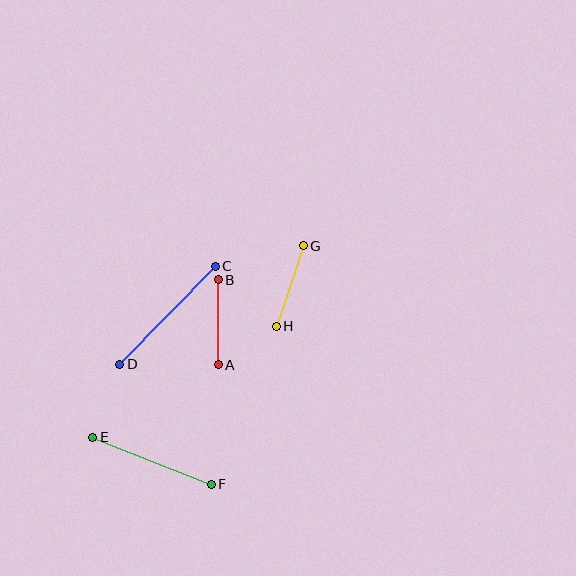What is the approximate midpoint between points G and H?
The midpoint is at approximately (290, 286) pixels.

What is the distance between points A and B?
The distance is approximately 85 pixels.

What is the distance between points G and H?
The distance is approximately 85 pixels.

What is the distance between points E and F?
The distance is approximately 128 pixels.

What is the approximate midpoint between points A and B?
The midpoint is at approximately (218, 322) pixels.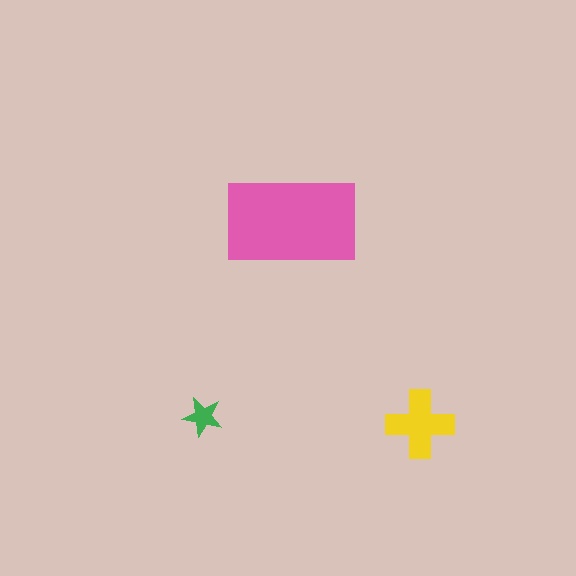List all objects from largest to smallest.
The pink rectangle, the yellow cross, the green star.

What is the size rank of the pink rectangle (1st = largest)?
1st.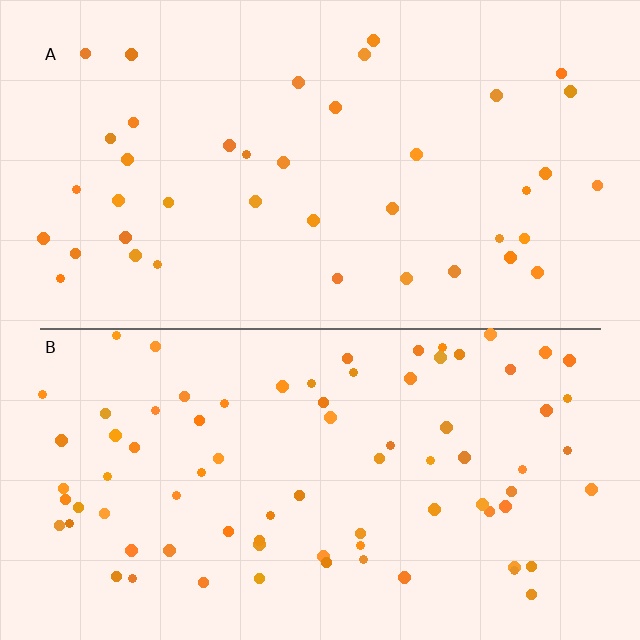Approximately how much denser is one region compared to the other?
Approximately 2.0× — region B over region A.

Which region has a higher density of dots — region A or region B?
B (the bottom).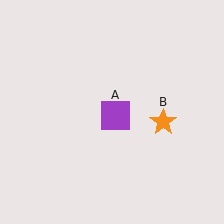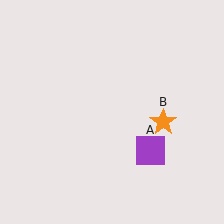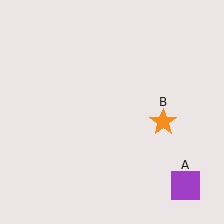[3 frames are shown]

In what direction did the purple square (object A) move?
The purple square (object A) moved down and to the right.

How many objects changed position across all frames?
1 object changed position: purple square (object A).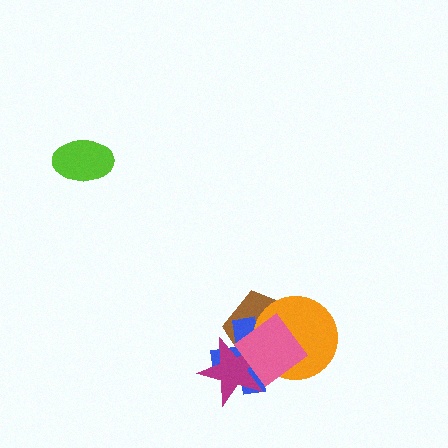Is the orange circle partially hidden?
Yes, it is partially covered by another shape.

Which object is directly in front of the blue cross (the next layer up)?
The orange circle is directly in front of the blue cross.